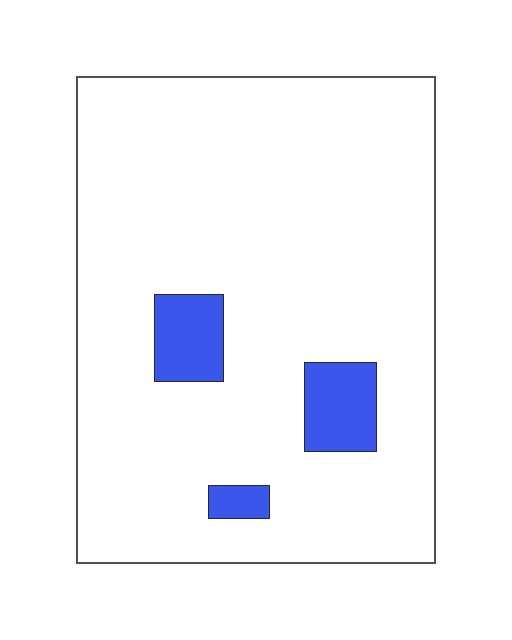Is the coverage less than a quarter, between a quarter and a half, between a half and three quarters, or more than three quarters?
Less than a quarter.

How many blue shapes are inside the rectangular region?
3.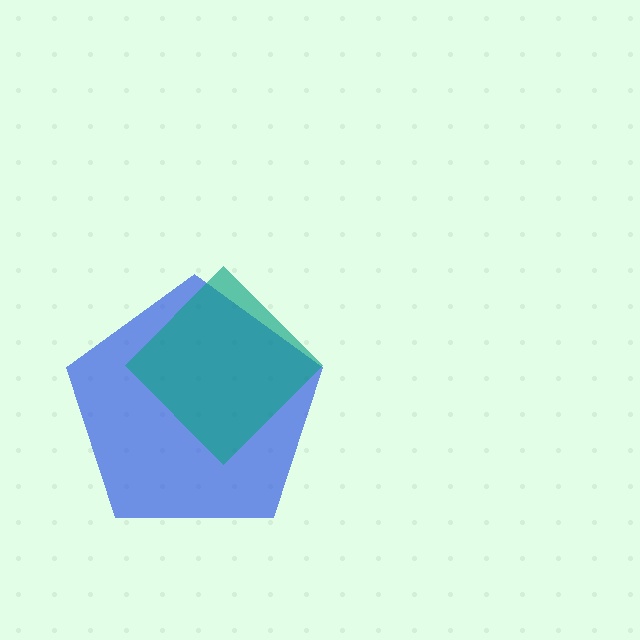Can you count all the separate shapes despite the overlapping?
Yes, there are 2 separate shapes.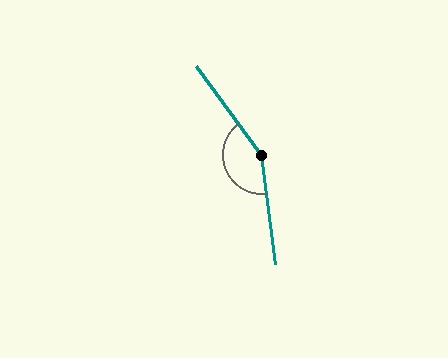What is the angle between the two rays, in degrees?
Approximately 151 degrees.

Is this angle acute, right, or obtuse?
It is obtuse.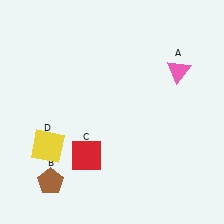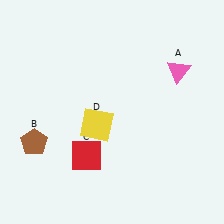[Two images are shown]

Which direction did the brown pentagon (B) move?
The brown pentagon (B) moved up.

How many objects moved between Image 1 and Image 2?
2 objects moved between the two images.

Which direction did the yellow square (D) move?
The yellow square (D) moved right.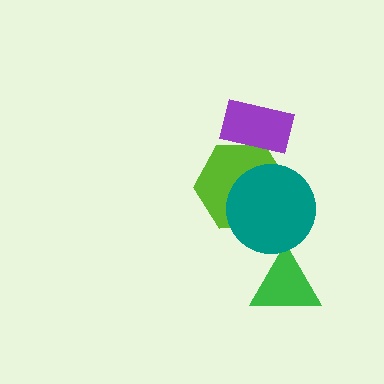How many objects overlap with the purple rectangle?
1 object overlaps with the purple rectangle.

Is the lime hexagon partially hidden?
Yes, it is partially covered by another shape.